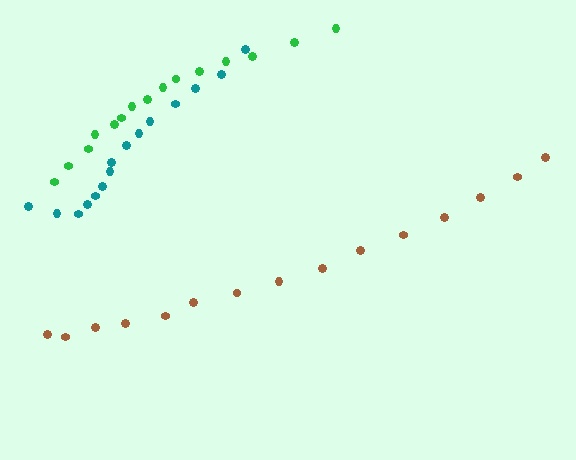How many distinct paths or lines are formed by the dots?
There are 3 distinct paths.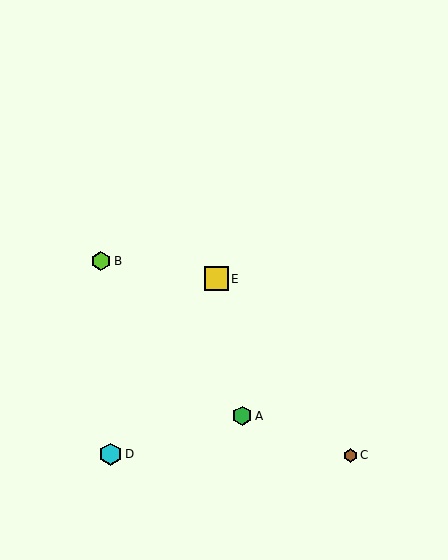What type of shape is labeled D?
Shape D is a cyan hexagon.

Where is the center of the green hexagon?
The center of the green hexagon is at (242, 416).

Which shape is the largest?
The yellow square (labeled E) is the largest.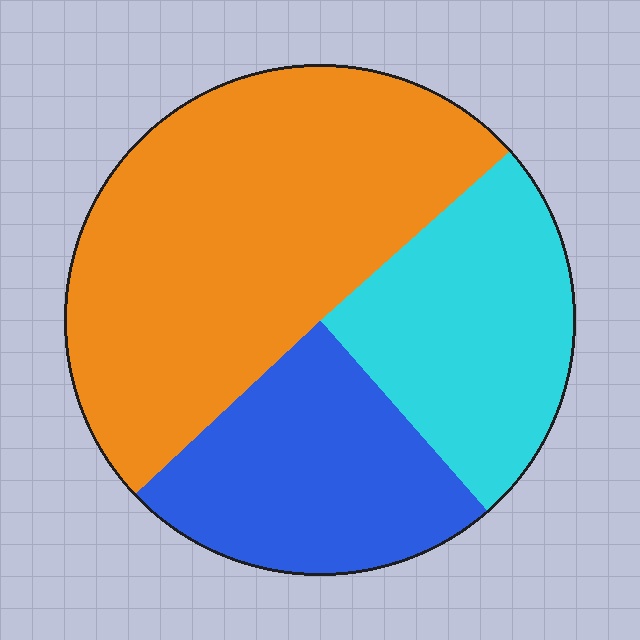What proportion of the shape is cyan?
Cyan takes up between a sixth and a third of the shape.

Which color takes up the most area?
Orange, at roughly 50%.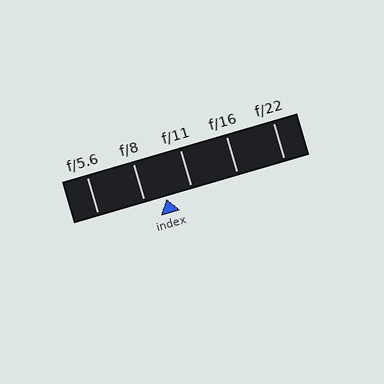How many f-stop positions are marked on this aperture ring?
There are 5 f-stop positions marked.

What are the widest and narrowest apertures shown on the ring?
The widest aperture shown is f/5.6 and the narrowest is f/22.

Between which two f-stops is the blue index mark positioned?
The index mark is between f/8 and f/11.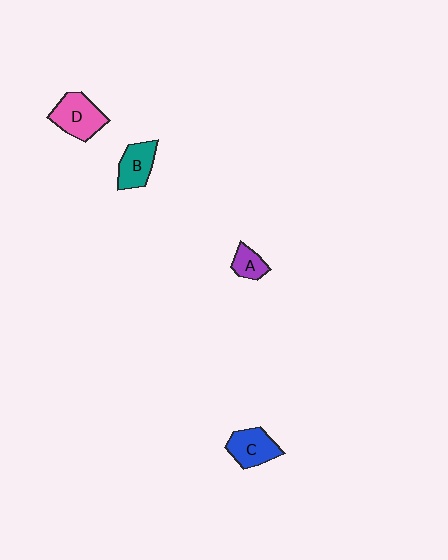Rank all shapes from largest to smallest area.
From largest to smallest: D (pink), C (blue), B (teal), A (purple).